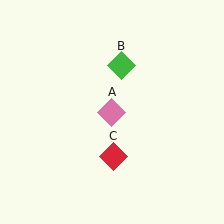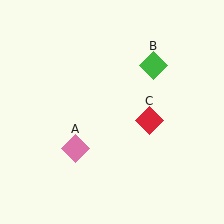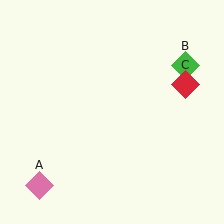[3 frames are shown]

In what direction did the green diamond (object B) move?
The green diamond (object B) moved right.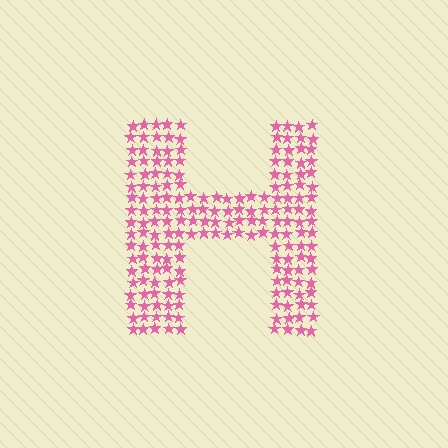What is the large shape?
The large shape is the letter H.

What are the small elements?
The small elements are stars.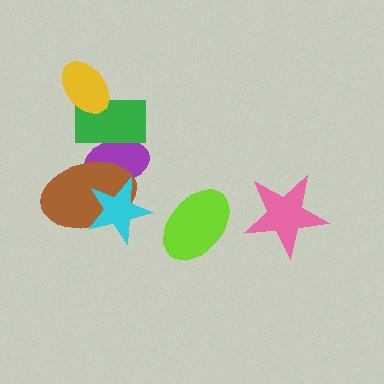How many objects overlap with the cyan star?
2 objects overlap with the cyan star.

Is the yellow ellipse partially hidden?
No, no other shape covers it.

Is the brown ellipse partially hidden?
Yes, it is partially covered by another shape.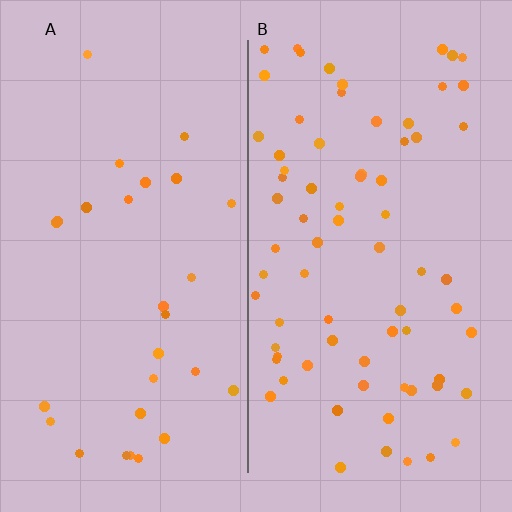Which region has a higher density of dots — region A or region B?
B (the right).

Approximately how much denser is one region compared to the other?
Approximately 2.5× — region B over region A.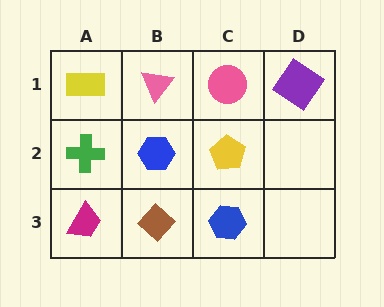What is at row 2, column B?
A blue hexagon.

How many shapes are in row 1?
4 shapes.